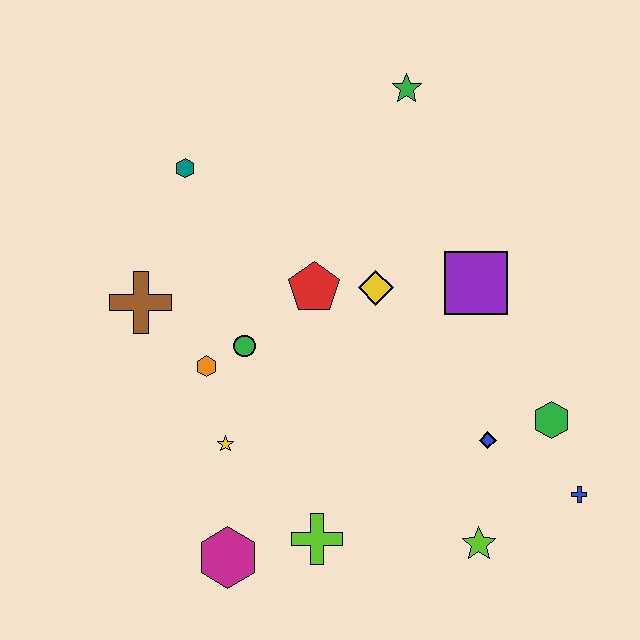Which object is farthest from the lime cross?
The green star is farthest from the lime cross.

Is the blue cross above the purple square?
No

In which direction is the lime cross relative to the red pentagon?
The lime cross is below the red pentagon.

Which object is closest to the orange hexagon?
The green circle is closest to the orange hexagon.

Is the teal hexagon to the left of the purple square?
Yes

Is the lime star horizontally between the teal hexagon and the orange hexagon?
No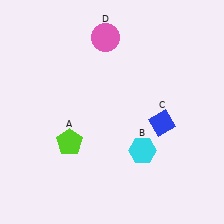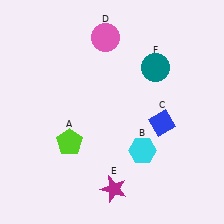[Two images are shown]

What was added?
A magenta star (E), a teal circle (F) were added in Image 2.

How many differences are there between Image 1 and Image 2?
There are 2 differences between the two images.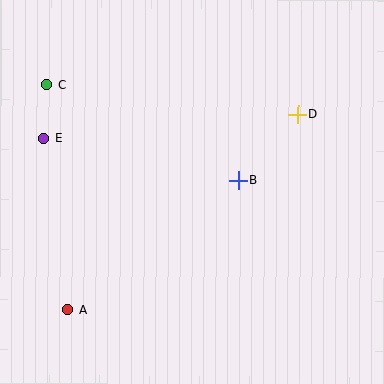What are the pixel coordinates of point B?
Point B is at (238, 180).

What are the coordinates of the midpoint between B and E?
The midpoint between B and E is at (141, 159).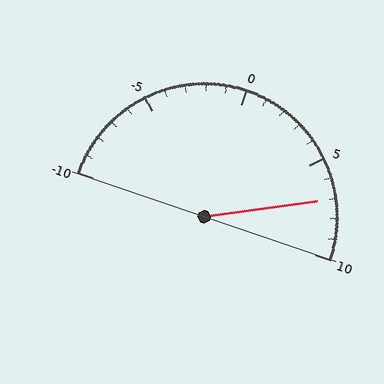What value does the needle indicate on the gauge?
The needle indicates approximately 7.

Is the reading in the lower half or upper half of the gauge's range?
The reading is in the upper half of the range (-10 to 10).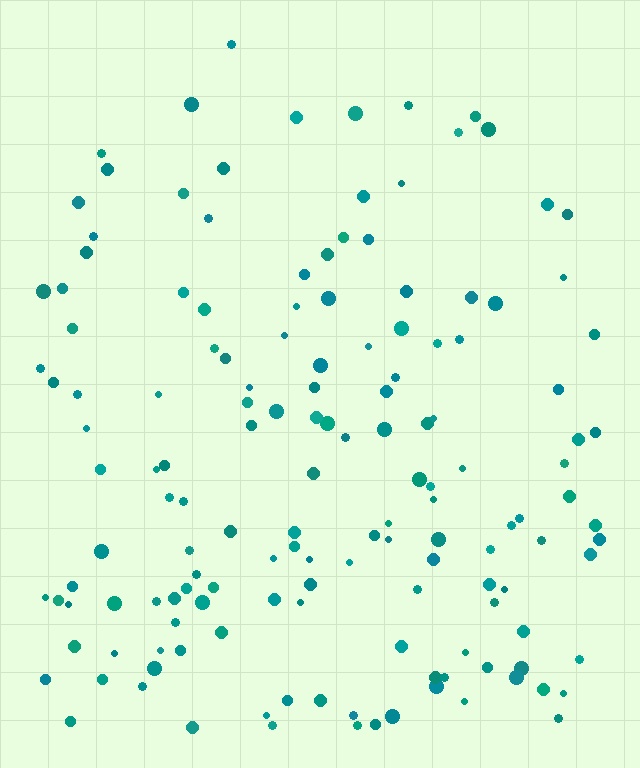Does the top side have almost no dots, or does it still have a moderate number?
Still a moderate number, just noticeably fewer than the bottom.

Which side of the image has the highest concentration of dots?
The bottom.